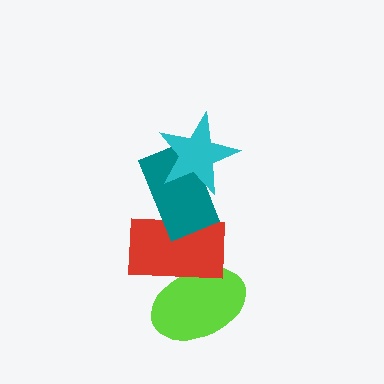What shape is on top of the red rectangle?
The teal rectangle is on top of the red rectangle.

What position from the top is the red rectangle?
The red rectangle is 3rd from the top.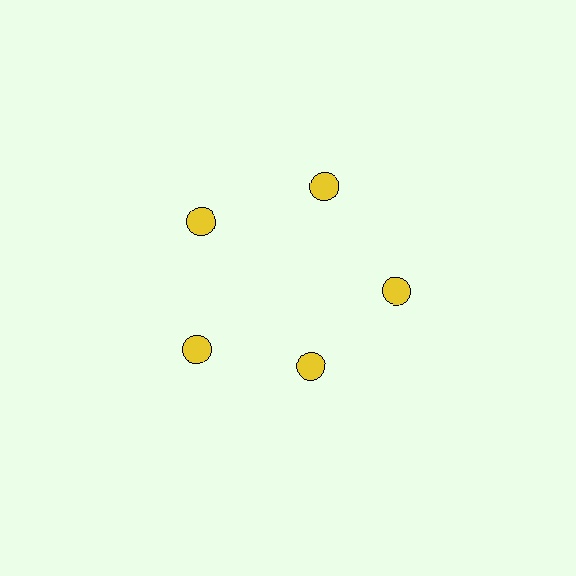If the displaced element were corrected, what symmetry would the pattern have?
It would have 5-fold rotational symmetry — the pattern would map onto itself every 72 degrees.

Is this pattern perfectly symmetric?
No. The 5 yellow circles are arranged in a ring, but one element near the 5 o'clock position is pulled inward toward the center, breaking the 5-fold rotational symmetry.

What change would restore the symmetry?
The symmetry would be restored by moving it outward, back onto the ring so that all 5 circles sit at equal angles and equal distance from the center.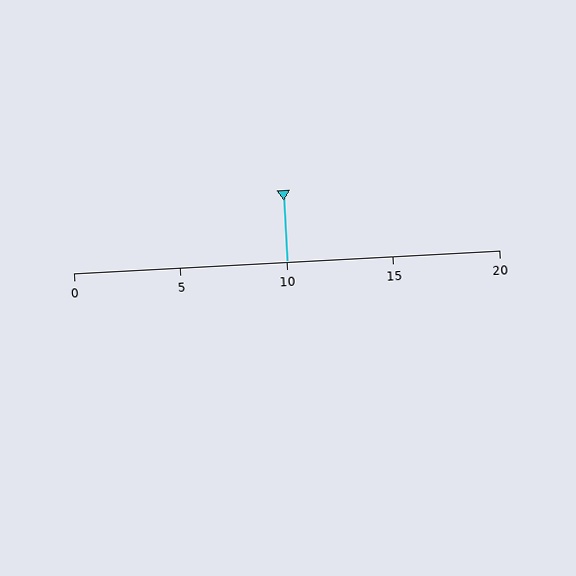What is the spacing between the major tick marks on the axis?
The major ticks are spaced 5 apart.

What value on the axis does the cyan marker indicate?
The marker indicates approximately 10.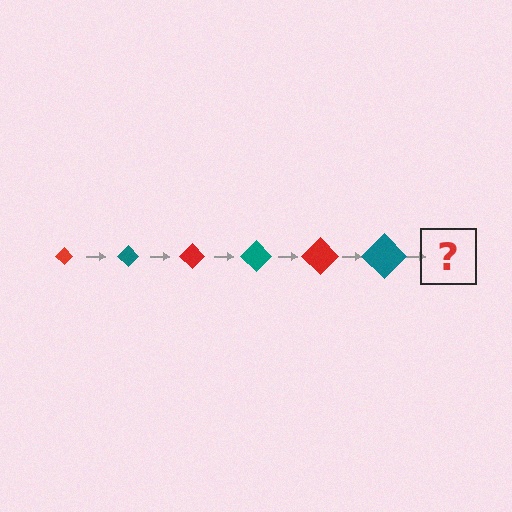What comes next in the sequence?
The next element should be a red diamond, larger than the previous one.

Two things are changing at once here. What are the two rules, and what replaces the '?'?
The two rules are that the diamond grows larger each step and the color cycles through red and teal. The '?' should be a red diamond, larger than the previous one.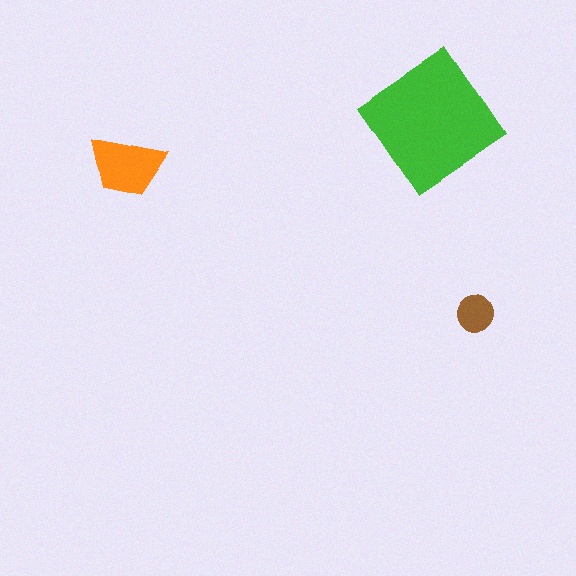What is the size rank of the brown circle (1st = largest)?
3rd.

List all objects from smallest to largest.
The brown circle, the orange trapezoid, the green diamond.